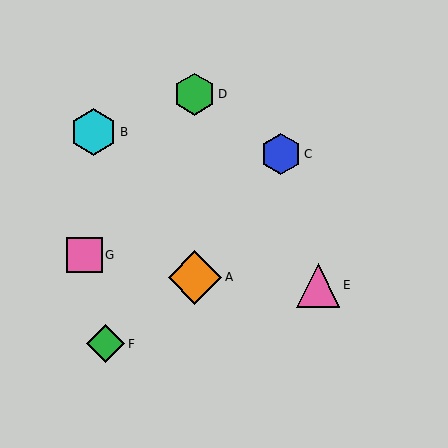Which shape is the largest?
The orange diamond (labeled A) is the largest.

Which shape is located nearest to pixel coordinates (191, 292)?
The orange diamond (labeled A) at (195, 277) is nearest to that location.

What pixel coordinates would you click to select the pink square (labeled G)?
Click at (84, 255) to select the pink square G.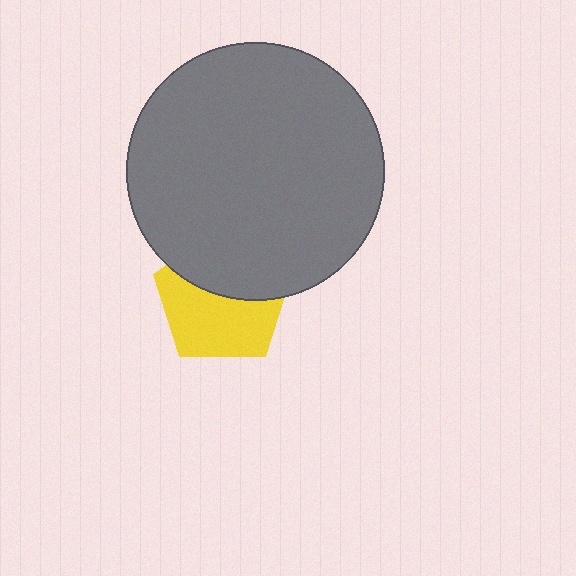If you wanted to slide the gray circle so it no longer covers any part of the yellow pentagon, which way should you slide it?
Slide it up — that is the most direct way to separate the two shapes.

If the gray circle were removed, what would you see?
You would see the complete yellow pentagon.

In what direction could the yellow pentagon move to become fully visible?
The yellow pentagon could move down. That would shift it out from behind the gray circle entirely.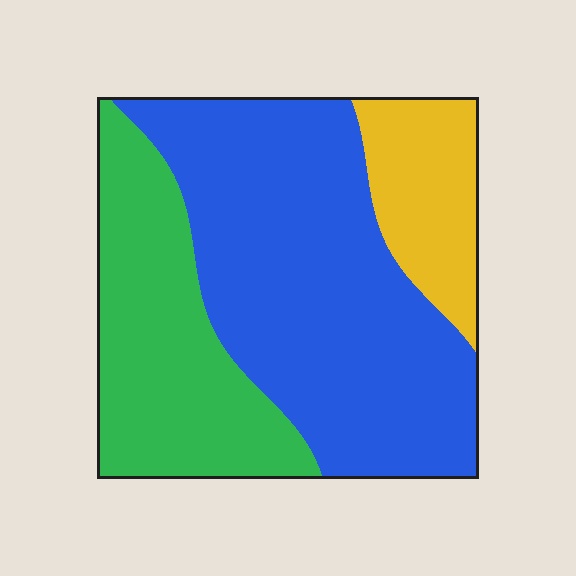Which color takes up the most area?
Blue, at roughly 55%.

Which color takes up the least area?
Yellow, at roughly 15%.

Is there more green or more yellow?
Green.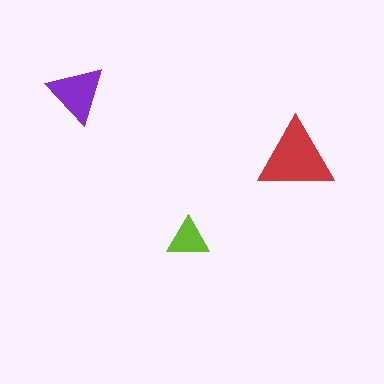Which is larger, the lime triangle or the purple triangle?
The purple one.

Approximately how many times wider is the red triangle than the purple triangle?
About 1.5 times wider.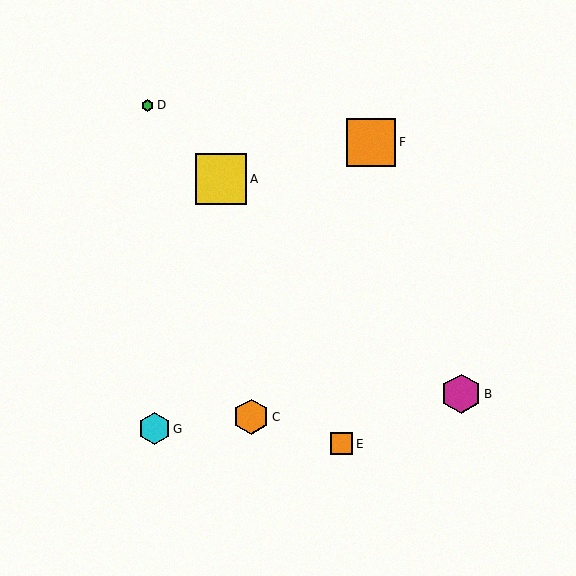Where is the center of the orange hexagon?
The center of the orange hexagon is at (251, 417).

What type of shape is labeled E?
Shape E is an orange square.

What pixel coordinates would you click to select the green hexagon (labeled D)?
Click at (148, 105) to select the green hexagon D.